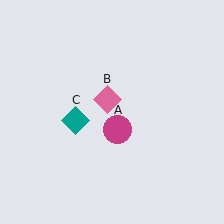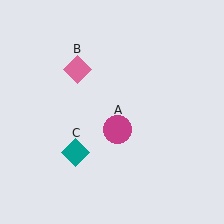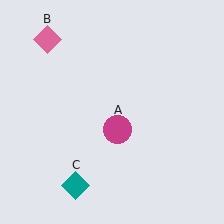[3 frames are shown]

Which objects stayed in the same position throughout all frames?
Magenta circle (object A) remained stationary.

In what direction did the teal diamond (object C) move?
The teal diamond (object C) moved down.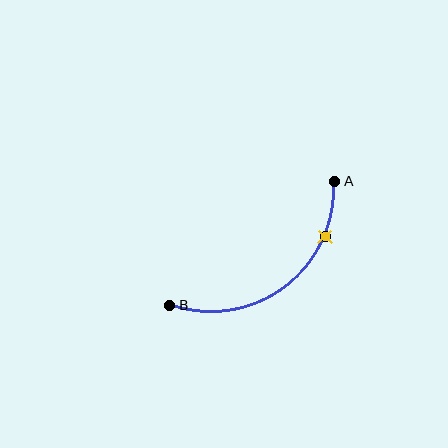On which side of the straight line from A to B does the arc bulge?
The arc bulges below and to the right of the straight line connecting A and B.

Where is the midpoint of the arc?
The arc midpoint is the point on the curve farthest from the straight line joining A and B. It sits below and to the right of that line.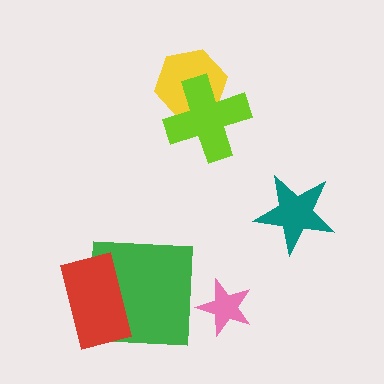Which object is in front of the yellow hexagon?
The lime cross is in front of the yellow hexagon.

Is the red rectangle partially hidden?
No, no other shape covers it.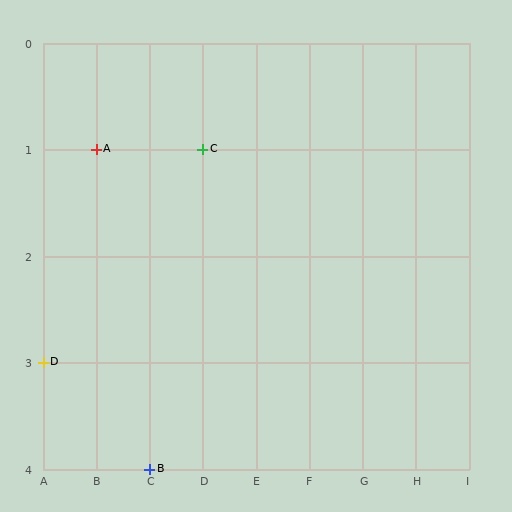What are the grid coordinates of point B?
Point B is at grid coordinates (C, 4).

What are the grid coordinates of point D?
Point D is at grid coordinates (A, 3).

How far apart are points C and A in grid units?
Points C and A are 2 columns apart.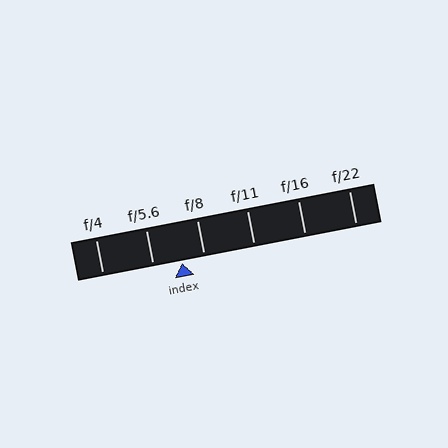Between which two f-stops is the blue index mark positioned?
The index mark is between f/5.6 and f/8.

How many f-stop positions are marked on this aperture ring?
There are 6 f-stop positions marked.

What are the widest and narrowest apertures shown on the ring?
The widest aperture shown is f/4 and the narrowest is f/22.